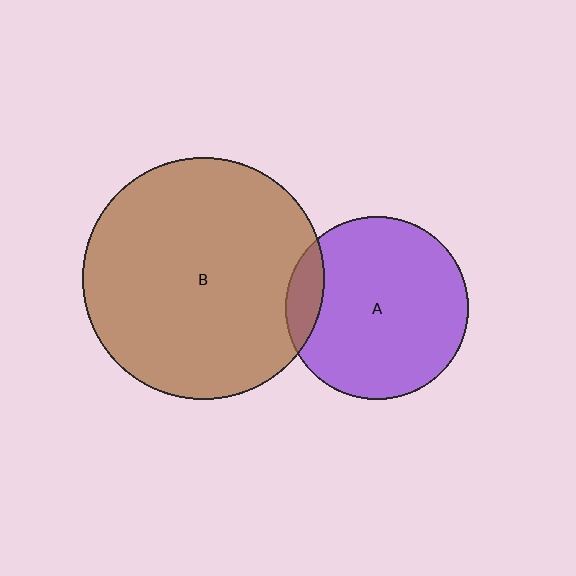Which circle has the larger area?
Circle B (brown).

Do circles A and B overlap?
Yes.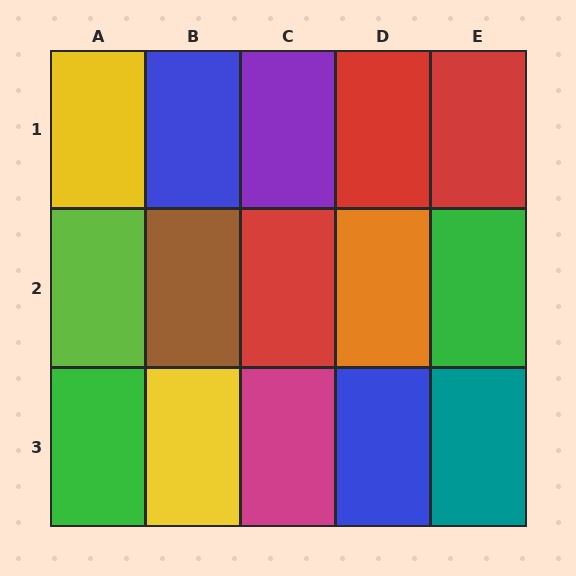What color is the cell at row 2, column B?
Brown.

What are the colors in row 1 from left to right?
Yellow, blue, purple, red, red.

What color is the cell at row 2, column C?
Red.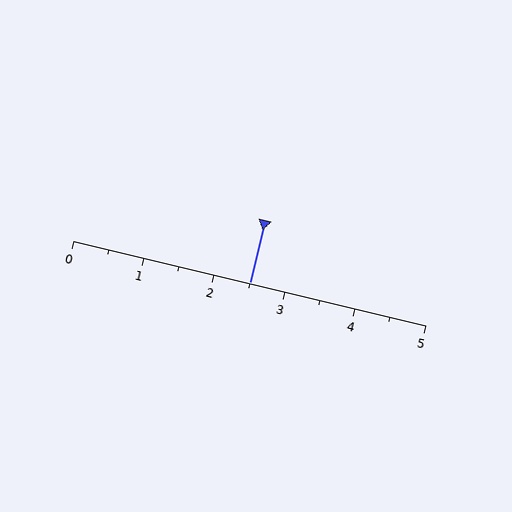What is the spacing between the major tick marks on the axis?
The major ticks are spaced 1 apart.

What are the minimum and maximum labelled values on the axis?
The axis runs from 0 to 5.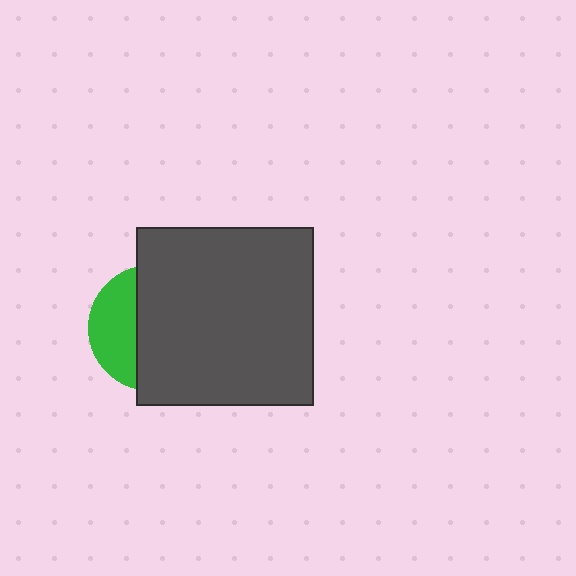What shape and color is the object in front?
The object in front is a dark gray square.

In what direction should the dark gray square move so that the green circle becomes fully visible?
The dark gray square should move right. That is the shortest direction to clear the overlap and leave the green circle fully visible.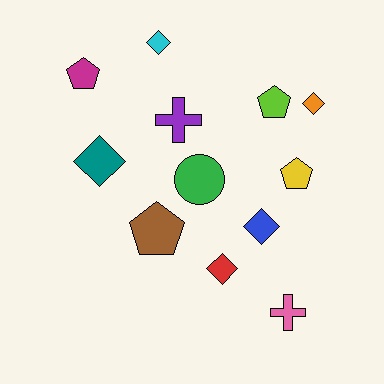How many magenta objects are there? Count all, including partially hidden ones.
There is 1 magenta object.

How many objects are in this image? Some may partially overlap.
There are 12 objects.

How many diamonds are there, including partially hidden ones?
There are 5 diamonds.